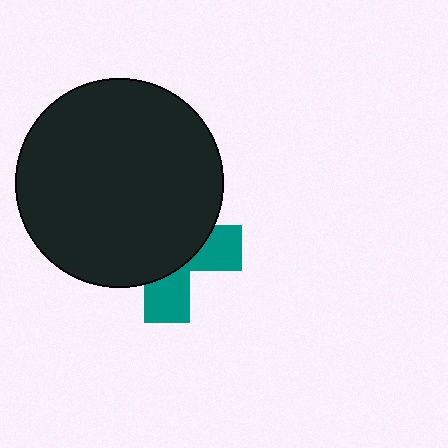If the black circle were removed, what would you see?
You would see the complete teal cross.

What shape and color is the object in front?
The object in front is a black circle.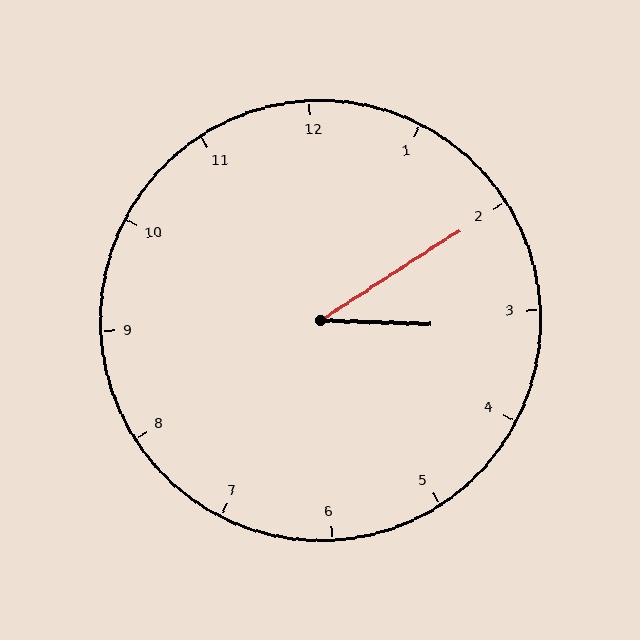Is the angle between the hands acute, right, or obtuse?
It is acute.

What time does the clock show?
3:10.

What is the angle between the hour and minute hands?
Approximately 35 degrees.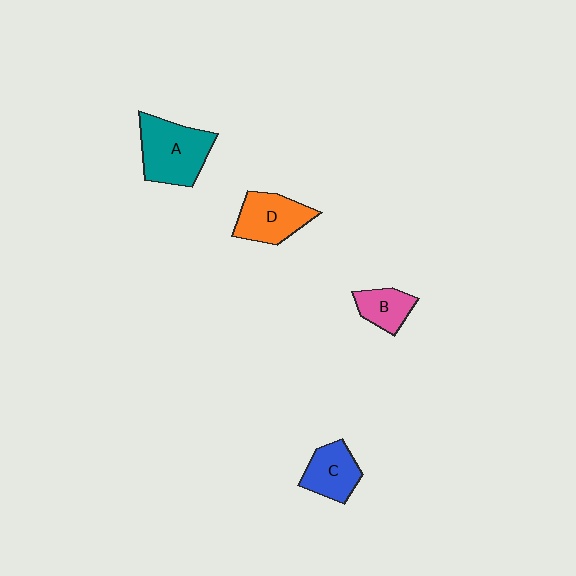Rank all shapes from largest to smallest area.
From largest to smallest: A (teal), D (orange), C (blue), B (pink).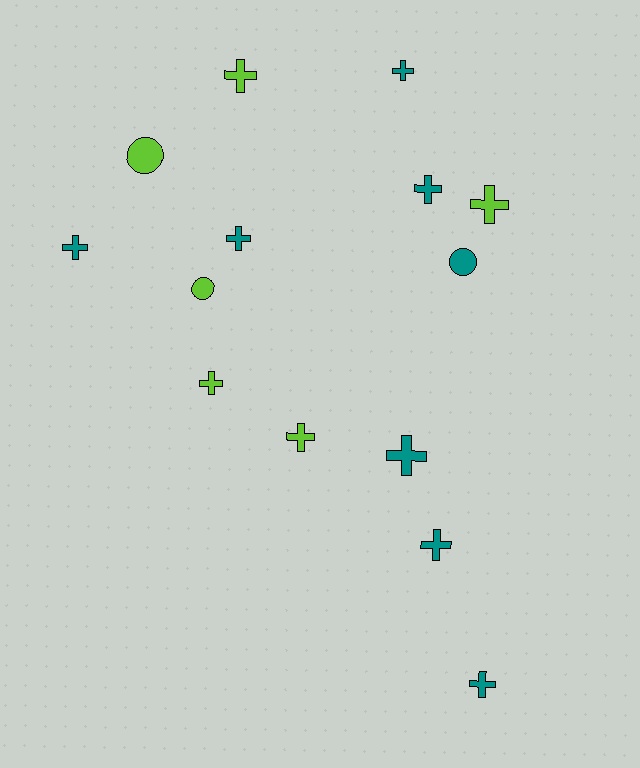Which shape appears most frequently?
Cross, with 11 objects.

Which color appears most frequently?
Teal, with 8 objects.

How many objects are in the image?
There are 14 objects.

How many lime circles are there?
There are 2 lime circles.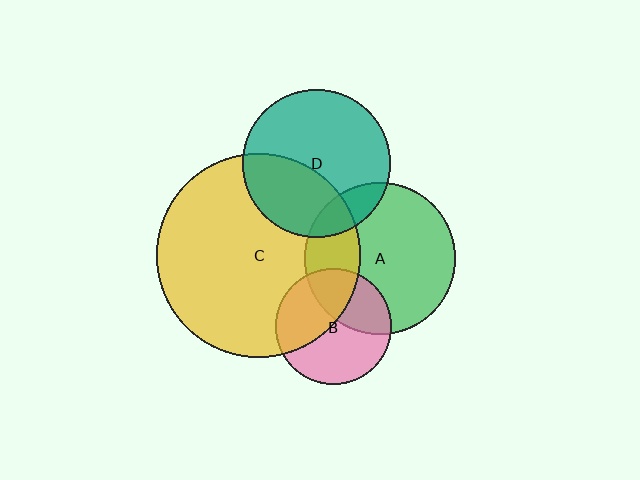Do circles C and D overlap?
Yes.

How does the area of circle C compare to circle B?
Approximately 3.1 times.